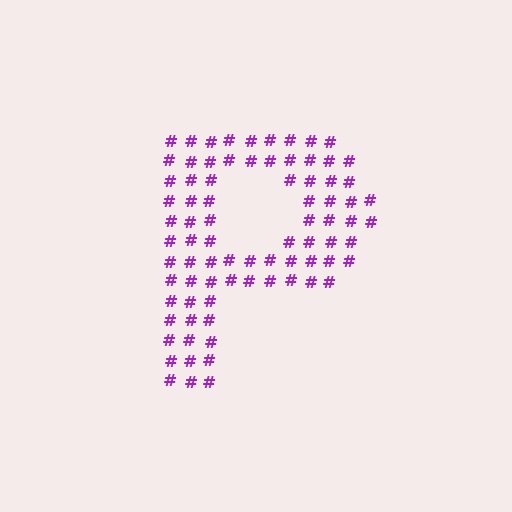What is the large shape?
The large shape is the letter P.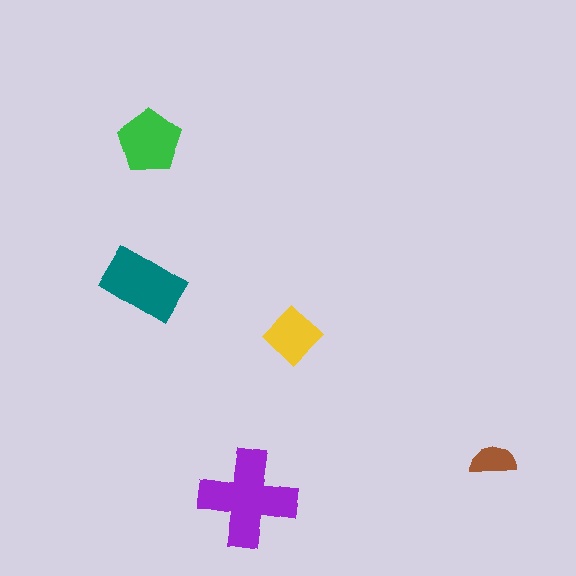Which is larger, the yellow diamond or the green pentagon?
The green pentagon.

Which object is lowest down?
The purple cross is bottommost.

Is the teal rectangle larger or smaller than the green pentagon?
Larger.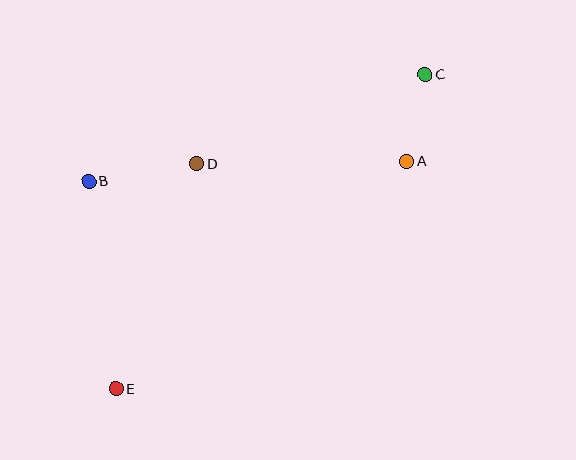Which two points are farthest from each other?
Points C and E are farthest from each other.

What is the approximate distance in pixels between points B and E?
The distance between B and E is approximately 209 pixels.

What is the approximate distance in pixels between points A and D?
The distance between A and D is approximately 210 pixels.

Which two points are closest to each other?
Points A and C are closest to each other.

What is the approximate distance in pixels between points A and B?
The distance between A and B is approximately 319 pixels.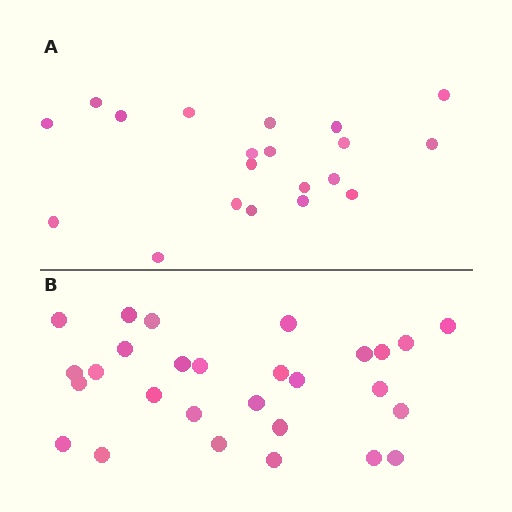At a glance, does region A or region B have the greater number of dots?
Region B (the bottom region) has more dots.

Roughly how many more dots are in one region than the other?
Region B has roughly 8 or so more dots than region A.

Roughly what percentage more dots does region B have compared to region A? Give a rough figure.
About 40% more.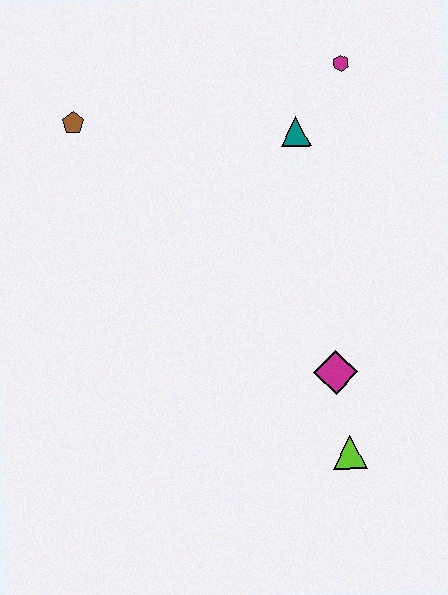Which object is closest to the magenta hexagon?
The teal triangle is closest to the magenta hexagon.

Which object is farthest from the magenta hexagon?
The lime triangle is farthest from the magenta hexagon.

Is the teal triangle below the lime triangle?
No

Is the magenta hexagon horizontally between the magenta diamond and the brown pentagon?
No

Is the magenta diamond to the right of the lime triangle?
No